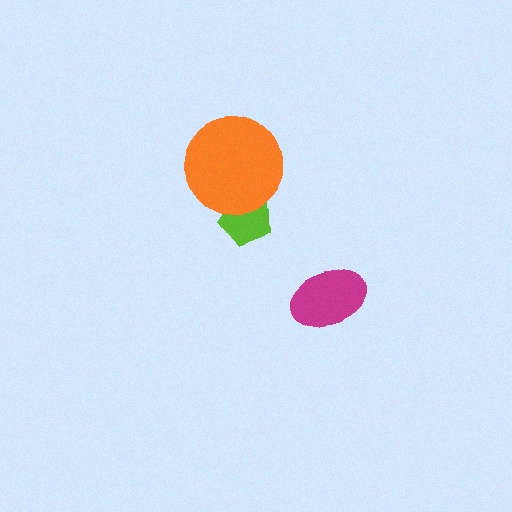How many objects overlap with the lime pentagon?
1 object overlaps with the lime pentagon.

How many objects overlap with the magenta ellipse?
0 objects overlap with the magenta ellipse.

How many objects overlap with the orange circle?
1 object overlaps with the orange circle.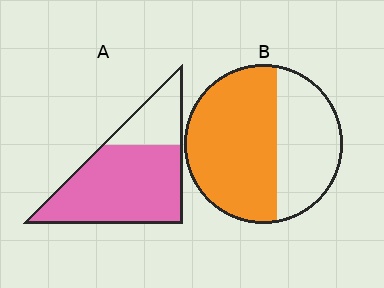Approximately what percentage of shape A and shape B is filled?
A is approximately 75% and B is approximately 60%.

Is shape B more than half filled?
Yes.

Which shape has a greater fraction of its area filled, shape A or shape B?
Shape A.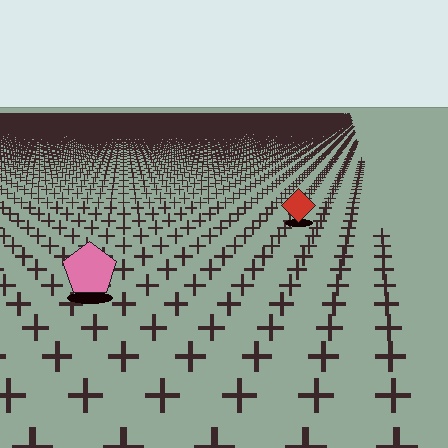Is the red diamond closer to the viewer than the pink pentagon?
No. The pink pentagon is closer — you can tell from the texture gradient: the ground texture is coarser near it.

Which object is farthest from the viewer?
The red diamond is farthest from the viewer. It appears smaller and the ground texture around it is denser.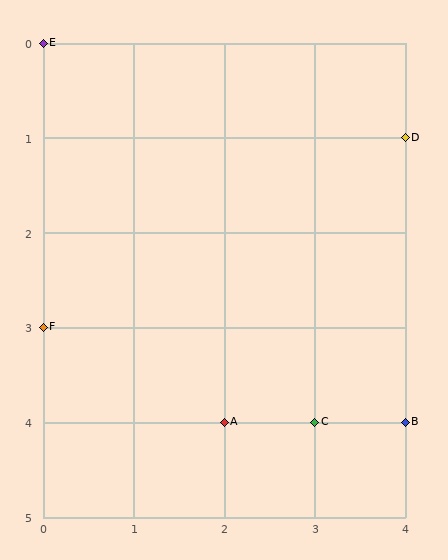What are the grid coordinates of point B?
Point B is at grid coordinates (4, 4).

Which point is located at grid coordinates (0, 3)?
Point F is at (0, 3).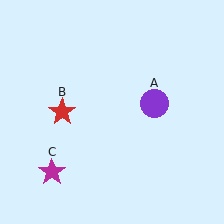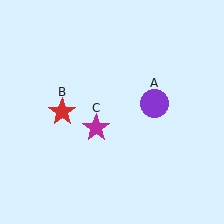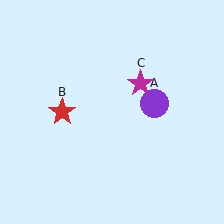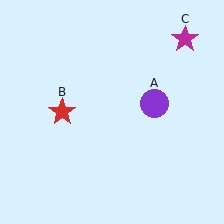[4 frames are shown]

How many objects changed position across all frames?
1 object changed position: magenta star (object C).